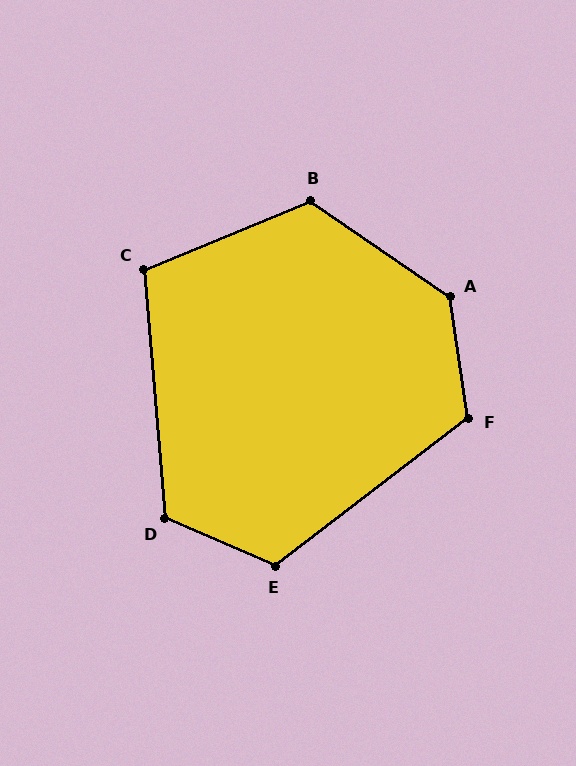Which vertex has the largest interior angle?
A, at approximately 133 degrees.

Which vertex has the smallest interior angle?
C, at approximately 108 degrees.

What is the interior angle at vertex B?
Approximately 123 degrees (obtuse).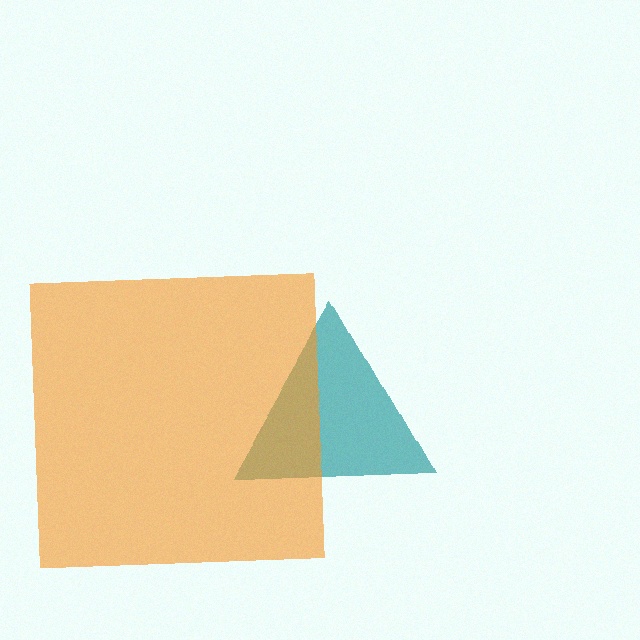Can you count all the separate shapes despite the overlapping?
Yes, there are 2 separate shapes.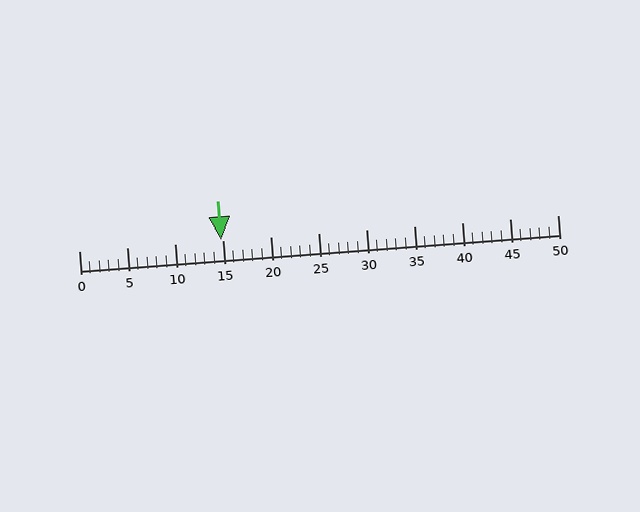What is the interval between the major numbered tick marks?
The major tick marks are spaced 5 units apart.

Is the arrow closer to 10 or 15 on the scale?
The arrow is closer to 15.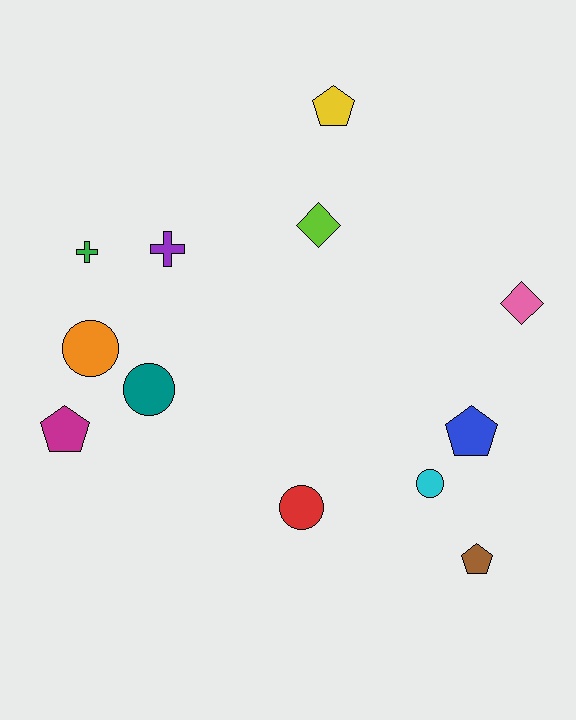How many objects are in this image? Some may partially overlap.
There are 12 objects.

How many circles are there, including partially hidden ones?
There are 4 circles.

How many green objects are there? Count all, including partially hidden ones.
There is 1 green object.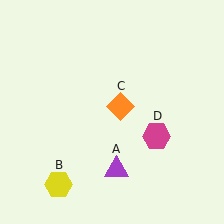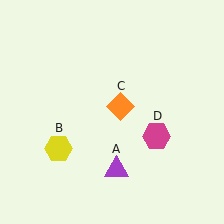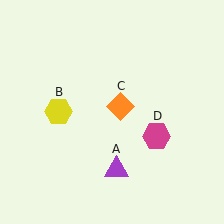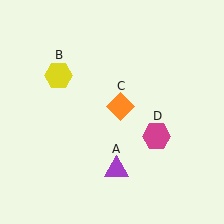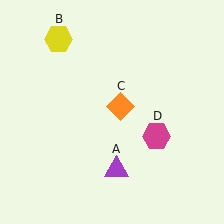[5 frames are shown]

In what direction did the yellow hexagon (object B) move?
The yellow hexagon (object B) moved up.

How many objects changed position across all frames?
1 object changed position: yellow hexagon (object B).